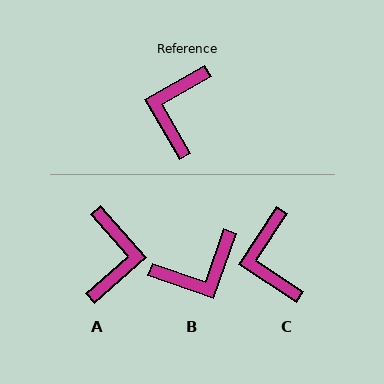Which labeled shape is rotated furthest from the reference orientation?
A, about 168 degrees away.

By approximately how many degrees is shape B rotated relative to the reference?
Approximately 131 degrees counter-clockwise.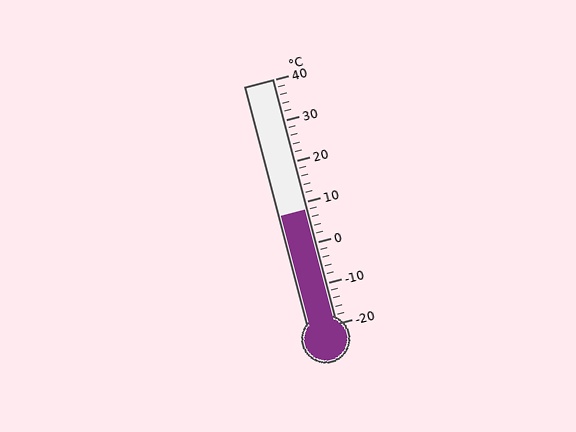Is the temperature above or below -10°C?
The temperature is above -10°C.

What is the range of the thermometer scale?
The thermometer scale ranges from -20°C to 40°C.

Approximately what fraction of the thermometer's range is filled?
The thermometer is filled to approximately 45% of its range.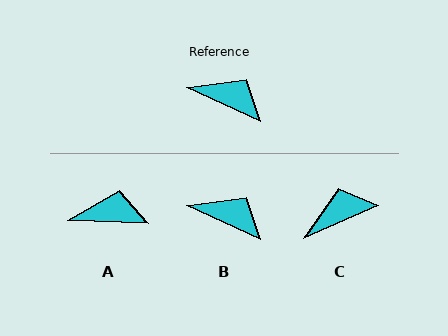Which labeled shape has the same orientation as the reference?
B.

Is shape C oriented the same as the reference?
No, it is off by about 48 degrees.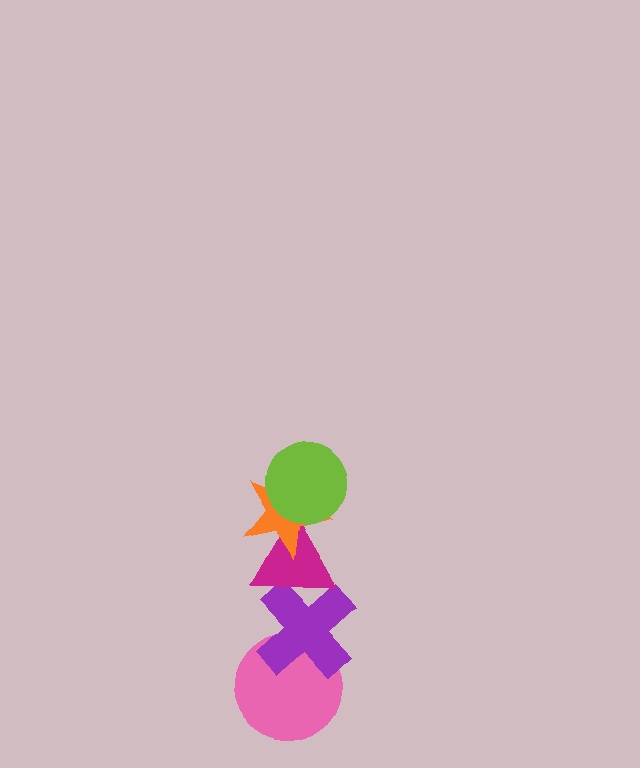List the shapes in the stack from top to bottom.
From top to bottom: the lime circle, the orange star, the magenta triangle, the purple cross, the pink circle.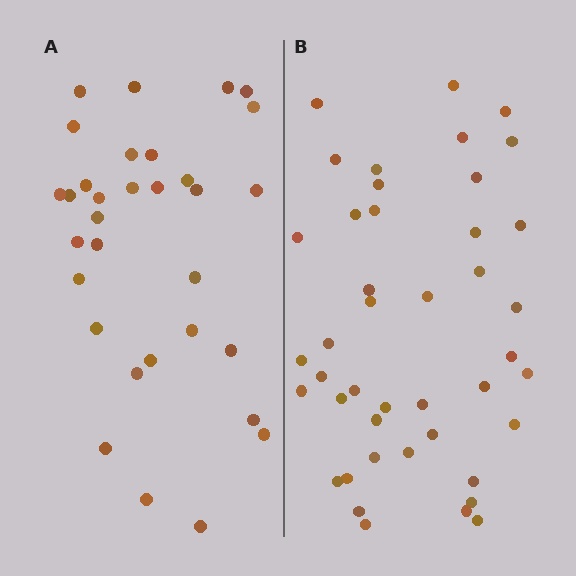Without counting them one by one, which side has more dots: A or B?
Region B (the right region) has more dots.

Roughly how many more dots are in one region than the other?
Region B has roughly 12 or so more dots than region A.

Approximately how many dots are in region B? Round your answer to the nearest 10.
About 40 dots. (The exact count is 43, which rounds to 40.)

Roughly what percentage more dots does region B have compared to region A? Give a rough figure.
About 35% more.